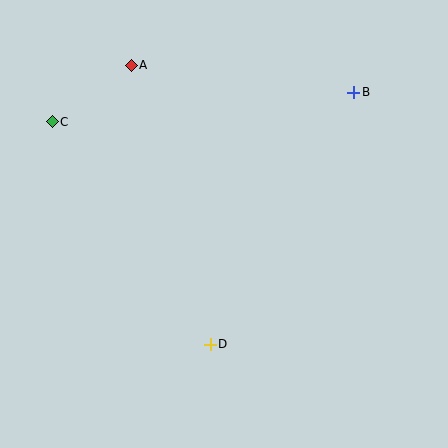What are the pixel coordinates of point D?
Point D is at (210, 344).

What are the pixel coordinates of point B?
Point B is at (354, 92).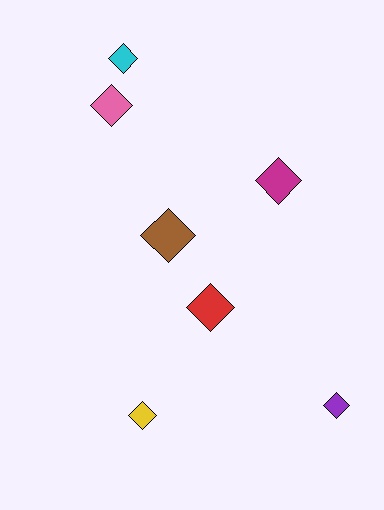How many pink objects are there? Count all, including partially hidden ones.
There is 1 pink object.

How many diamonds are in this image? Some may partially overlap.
There are 7 diamonds.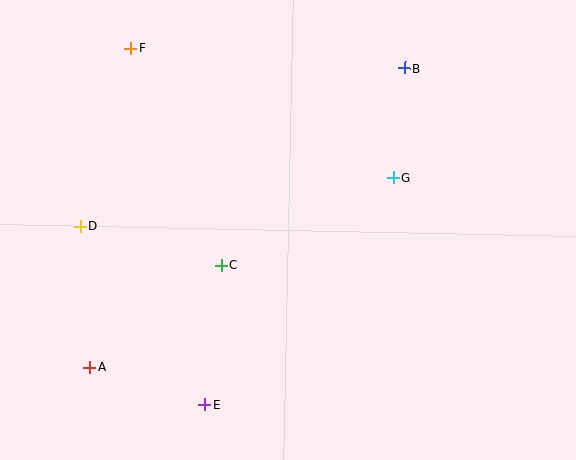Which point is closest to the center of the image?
Point C at (221, 265) is closest to the center.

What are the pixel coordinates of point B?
Point B is at (404, 68).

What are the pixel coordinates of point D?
Point D is at (80, 226).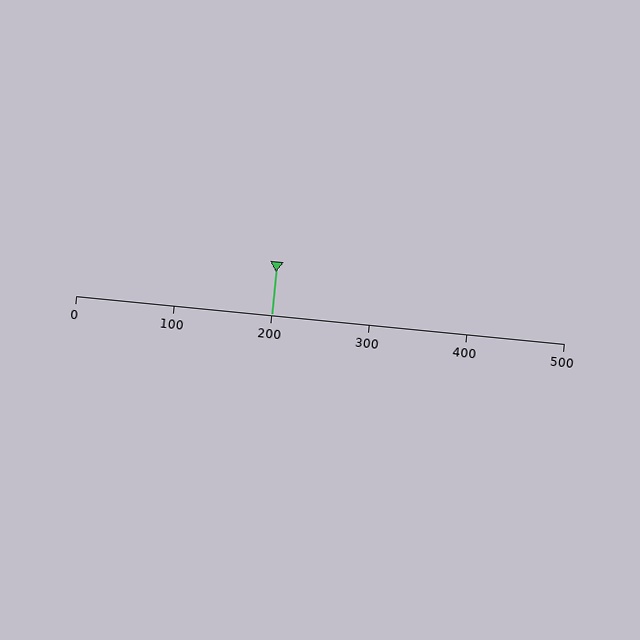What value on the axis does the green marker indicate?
The marker indicates approximately 200.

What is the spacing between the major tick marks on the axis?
The major ticks are spaced 100 apart.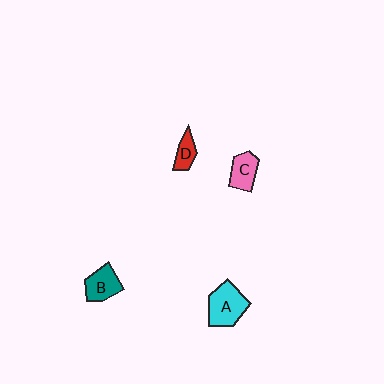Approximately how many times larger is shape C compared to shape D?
Approximately 1.5 times.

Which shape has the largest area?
Shape A (cyan).